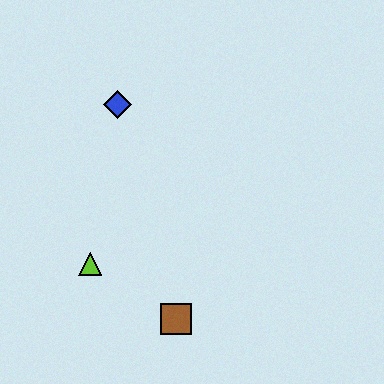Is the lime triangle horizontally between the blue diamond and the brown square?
No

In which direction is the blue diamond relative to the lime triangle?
The blue diamond is above the lime triangle.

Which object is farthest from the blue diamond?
The brown square is farthest from the blue diamond.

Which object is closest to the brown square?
The lime triangle is closest to the brown square.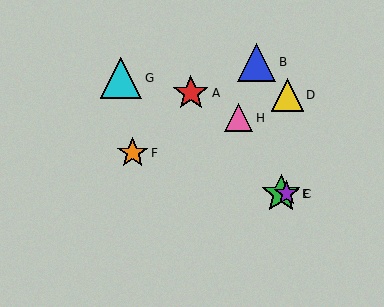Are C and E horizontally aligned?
Yes, both are at y≈194.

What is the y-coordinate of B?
Object B is at y≈62.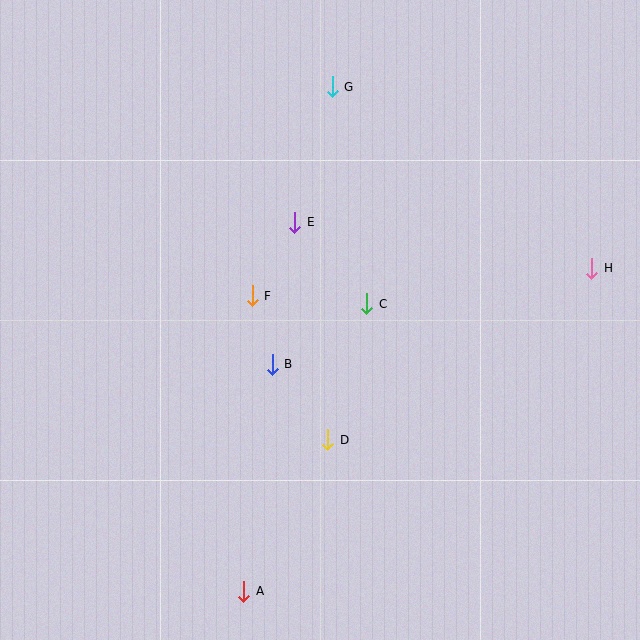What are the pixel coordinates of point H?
Point H is at (592, 268).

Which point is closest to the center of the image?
Point C at (366, 304) is closest to the center.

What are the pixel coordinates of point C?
Point C is at (366, 304).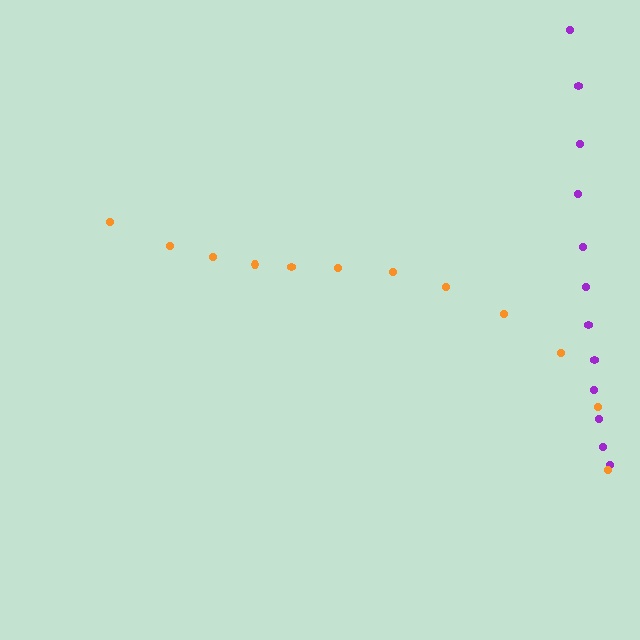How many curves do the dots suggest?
There are 2 distinct paths.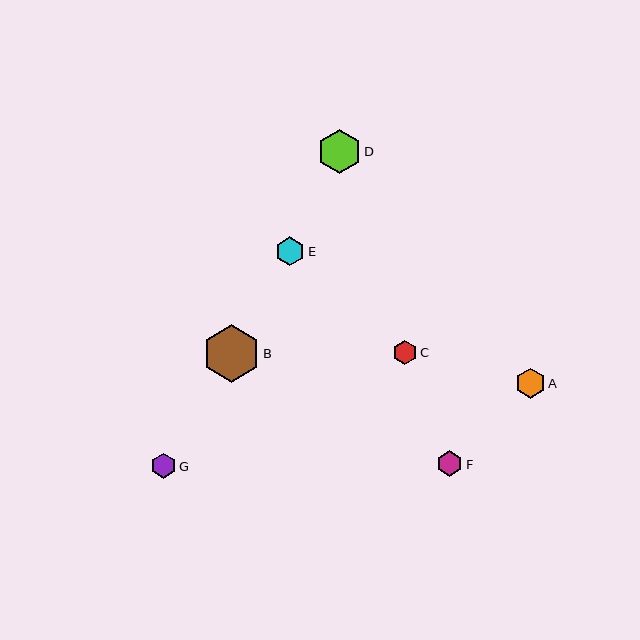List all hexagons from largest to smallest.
From largest to smallest: B, D, A, E, F, G, C.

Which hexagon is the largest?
Hexagon B is the largest with a size of approximately 57 pixels.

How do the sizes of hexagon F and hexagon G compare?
Hexagon F and hexagon G are approximately the same size.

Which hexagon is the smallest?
Hexagon C is the smallest with a size of approximately 24 pixels.